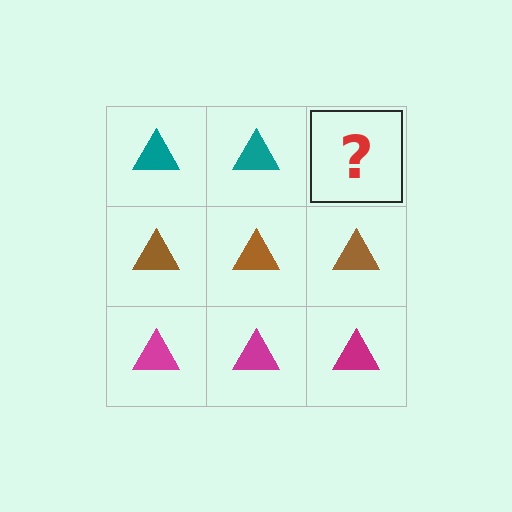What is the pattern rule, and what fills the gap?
The rule is that each row has a consistent color. The gap should be filled with a teal triangle.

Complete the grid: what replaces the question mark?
The question mark should be replaced with a teal triangle.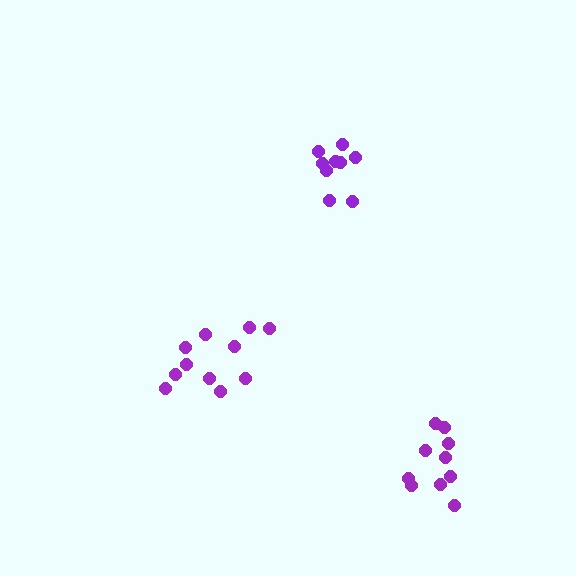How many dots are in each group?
Group 1: 9 dots, Group 2: 10 dots, Group 3: 11 dots (30 total).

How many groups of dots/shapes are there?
There are 3 groups.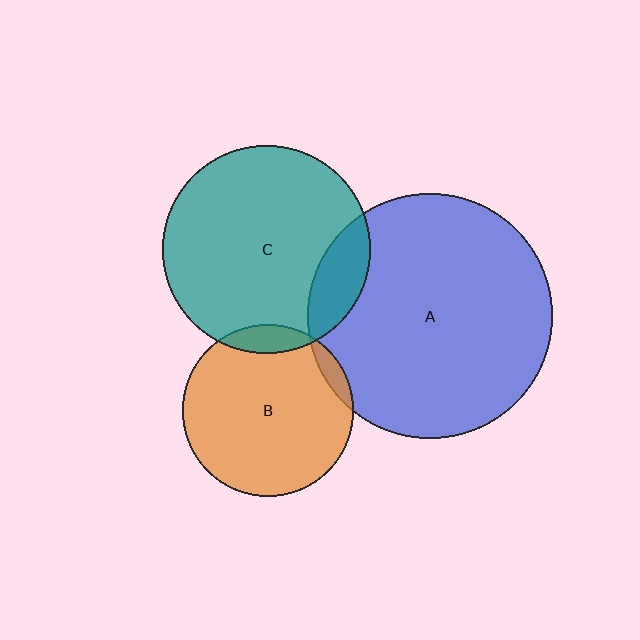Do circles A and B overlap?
Yes.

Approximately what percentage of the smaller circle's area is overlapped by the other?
Approximately 5%.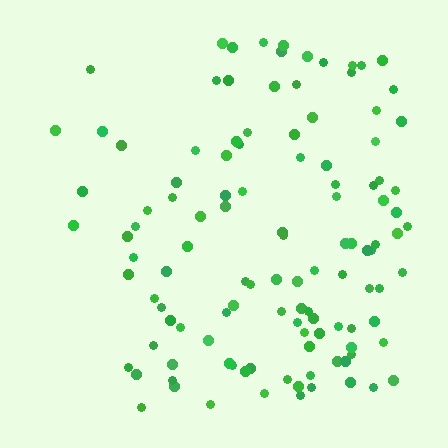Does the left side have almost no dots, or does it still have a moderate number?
Still a moderate number, just noticeably fewer than the right.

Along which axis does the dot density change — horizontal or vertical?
Horizontal.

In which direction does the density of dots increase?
From left to right, with the right side densest.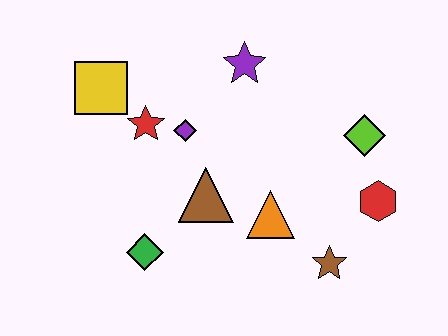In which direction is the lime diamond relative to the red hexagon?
The lime diamond is above the red hexagon.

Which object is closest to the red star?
The purple diamond is closest to the red star.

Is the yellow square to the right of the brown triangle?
No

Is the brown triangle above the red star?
No